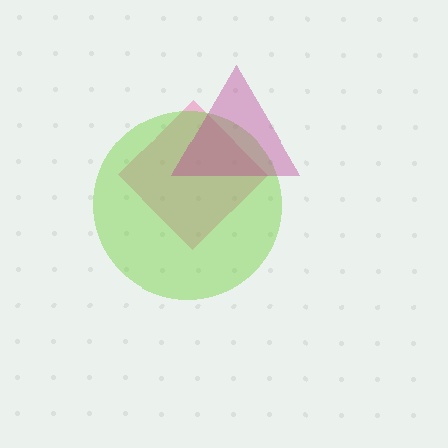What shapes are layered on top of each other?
The layered shapes are: a pink diamond, a lime circle, a magenta triangle.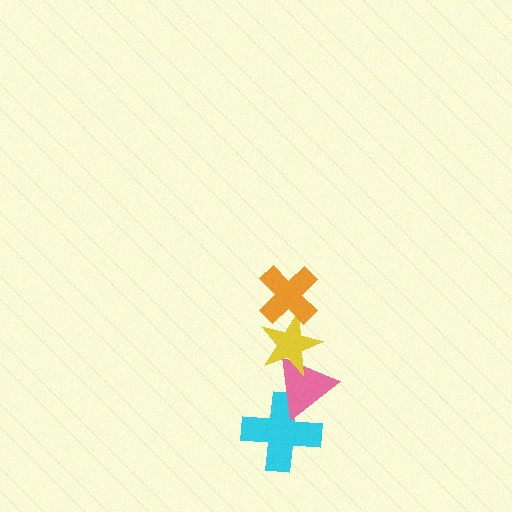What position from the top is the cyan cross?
The cyan cross is 4th from the top.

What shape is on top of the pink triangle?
The yellow star is on top of the pink triangle.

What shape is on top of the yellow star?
The orange cross is on top of the yellow star.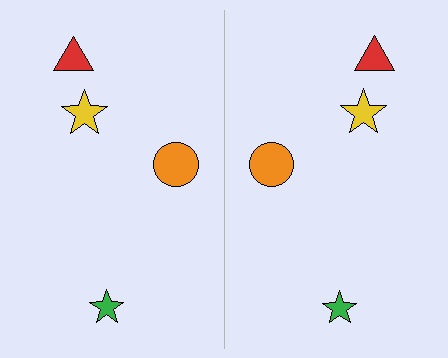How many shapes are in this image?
There are 8 shapes in this image.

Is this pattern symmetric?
Yes, this pattern has bilateral (reflection) symmetry.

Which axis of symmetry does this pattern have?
The pattern has a vertical axis of symmetry running through the center of the image.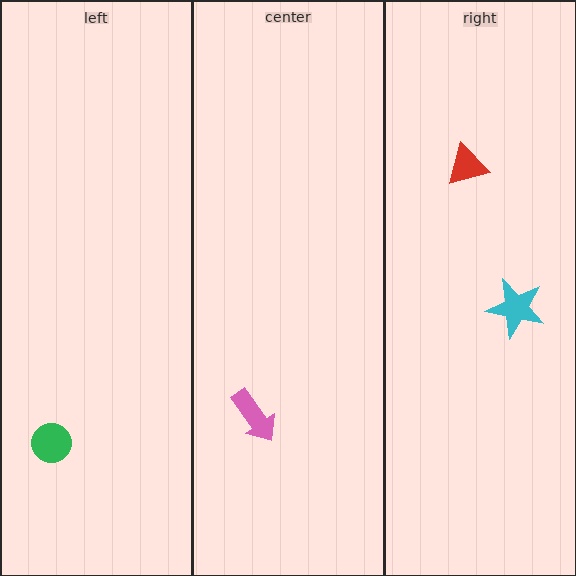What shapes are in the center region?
The pink arrow.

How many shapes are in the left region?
1.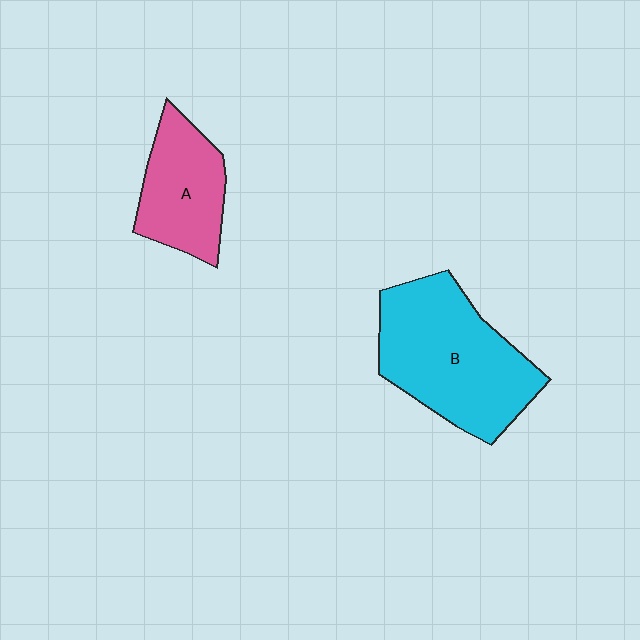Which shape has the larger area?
Shape B (cyan).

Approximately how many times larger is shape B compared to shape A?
Approximately 1.7 times.